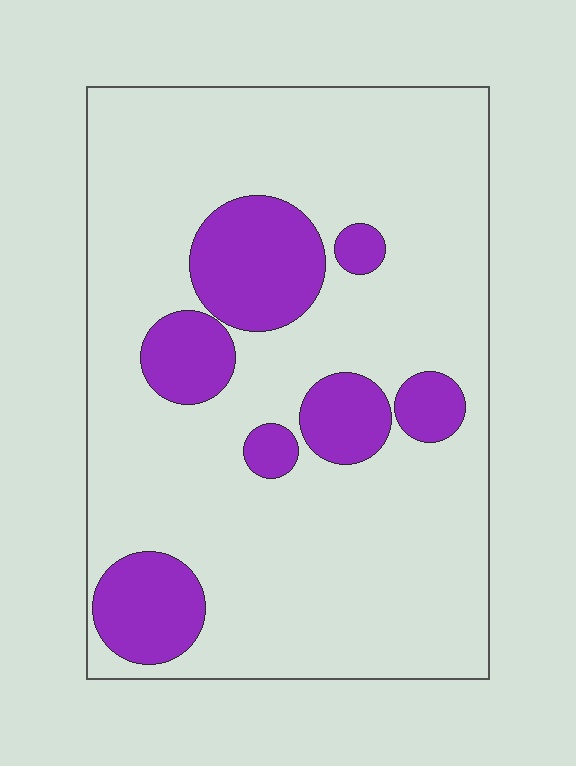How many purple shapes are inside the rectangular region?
7.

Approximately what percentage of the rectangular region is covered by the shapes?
Approximately 20%.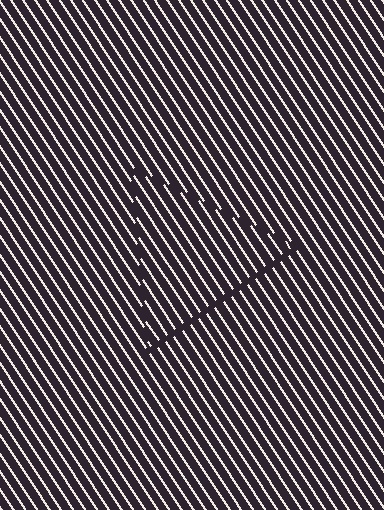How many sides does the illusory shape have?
3 sides — the line-ends trace a triangle.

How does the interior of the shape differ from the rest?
The interior of the shape contains the same grating, shifted by half a period — the contour is defined by the phase discontinuity where line-ends from the inner and outer gratings abut.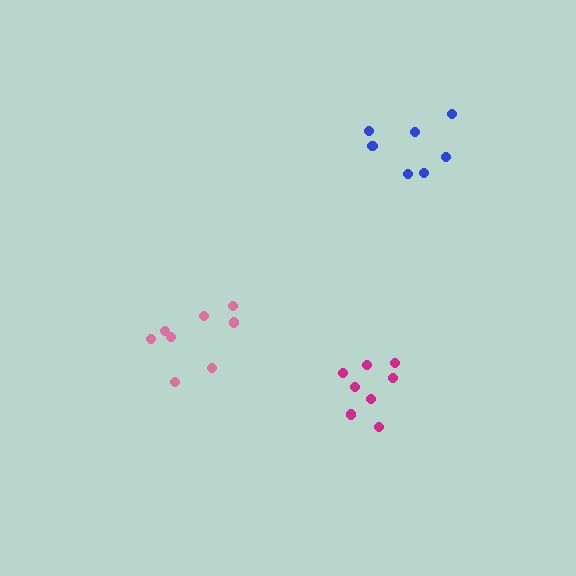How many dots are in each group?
Group 1: 8 dots, Group 2: 7 dots, Group 3: 8 dots (23 total).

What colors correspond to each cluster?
The clusters are colored: magenta, blue, pink.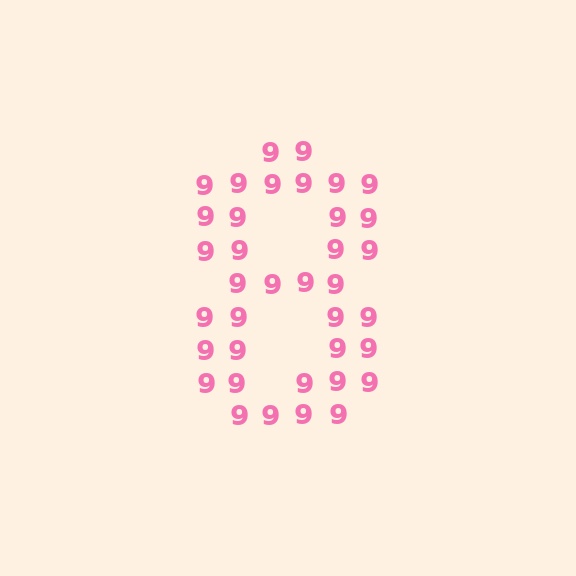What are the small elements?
The small elements are digit 9's.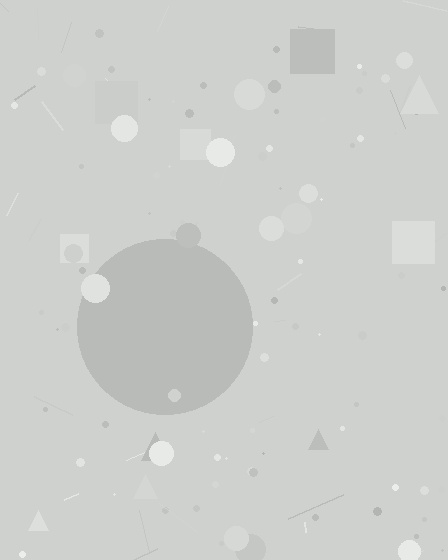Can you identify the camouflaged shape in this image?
The camouflaged shape is a circle.